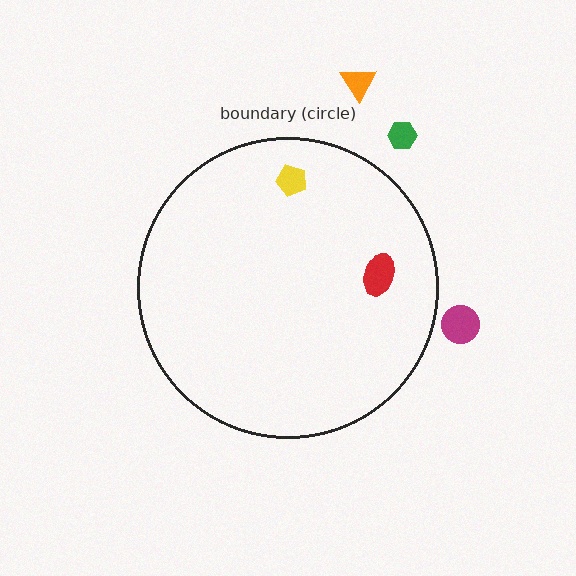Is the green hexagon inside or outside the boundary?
Outside.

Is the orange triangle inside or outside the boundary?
Outside.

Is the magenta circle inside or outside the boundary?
Outside.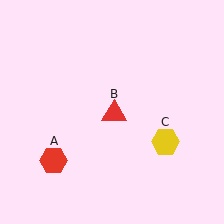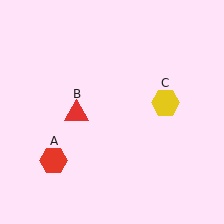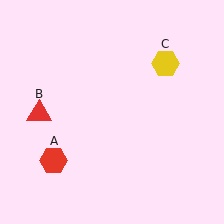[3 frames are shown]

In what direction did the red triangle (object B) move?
The red triangle (object B) moved left.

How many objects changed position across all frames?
2 objects changed position: red triangle (object B), yellow hexagon (object C).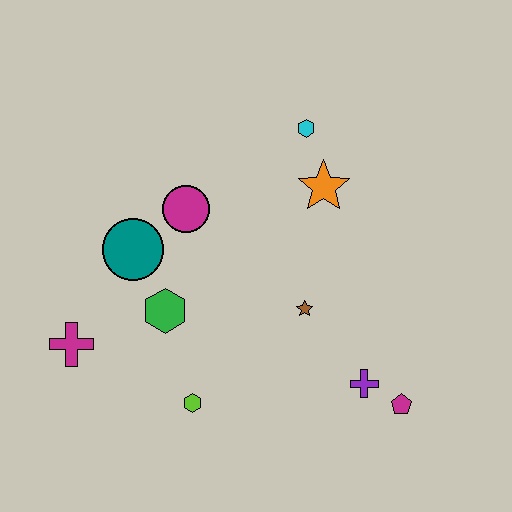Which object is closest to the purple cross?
The magenta pentagon is closest to the purple cross.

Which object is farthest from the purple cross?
The magenta cross is farthest from the purple cross.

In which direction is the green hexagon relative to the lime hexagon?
The green hexagon is above the lime hexagon.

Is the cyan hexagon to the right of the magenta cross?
Yes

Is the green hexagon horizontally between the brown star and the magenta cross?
Yes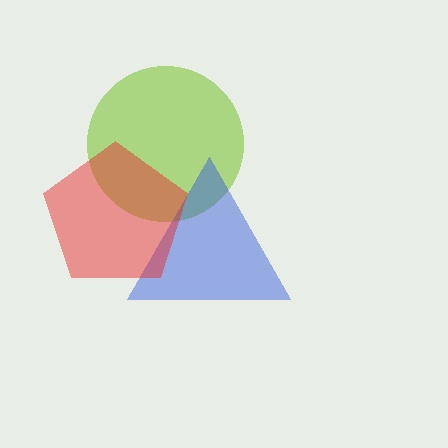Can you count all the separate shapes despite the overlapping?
Yes, there are 3 separate shapes.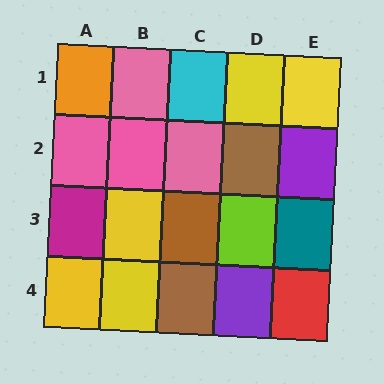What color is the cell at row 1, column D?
Yellow.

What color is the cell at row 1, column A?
Orange.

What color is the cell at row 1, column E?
Yellow.